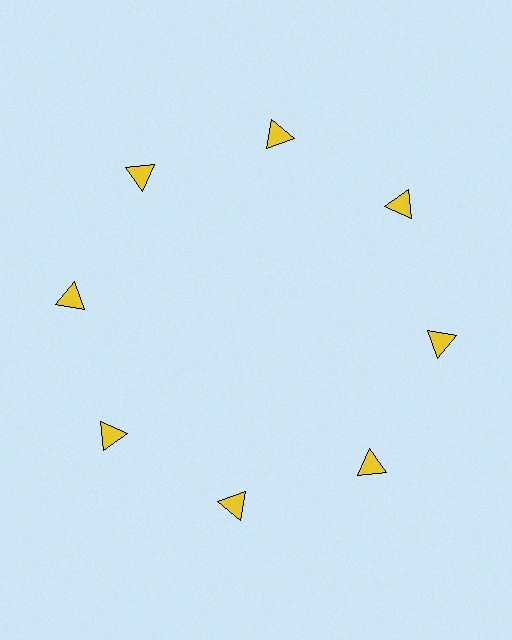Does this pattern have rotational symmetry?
Yes, this pattern has 8-fold rotational symmetry. It looks the same after rotating 45 degrees around the center.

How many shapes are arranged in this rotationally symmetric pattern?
There are 8 shapes, arranged in 8 groups of 1.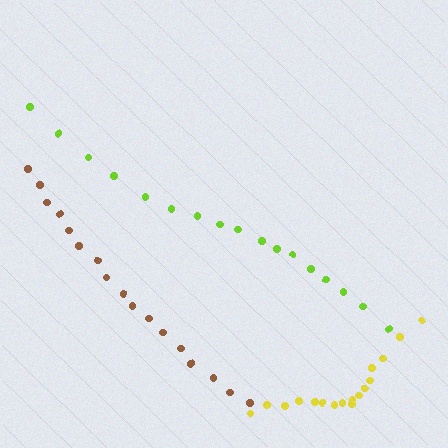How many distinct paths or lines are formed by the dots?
There are 3 distinct paths.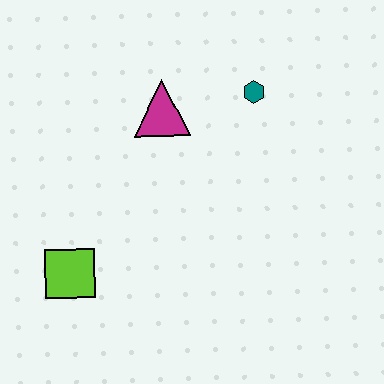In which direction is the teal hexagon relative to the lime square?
The teal hexagon is to the right of the lime square.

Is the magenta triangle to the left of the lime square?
No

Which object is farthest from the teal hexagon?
The lime square is farthest from the teal hexagon.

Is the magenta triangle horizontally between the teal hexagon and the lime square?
Yes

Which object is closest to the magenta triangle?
The teal hexagon is closest to the magenta triangle.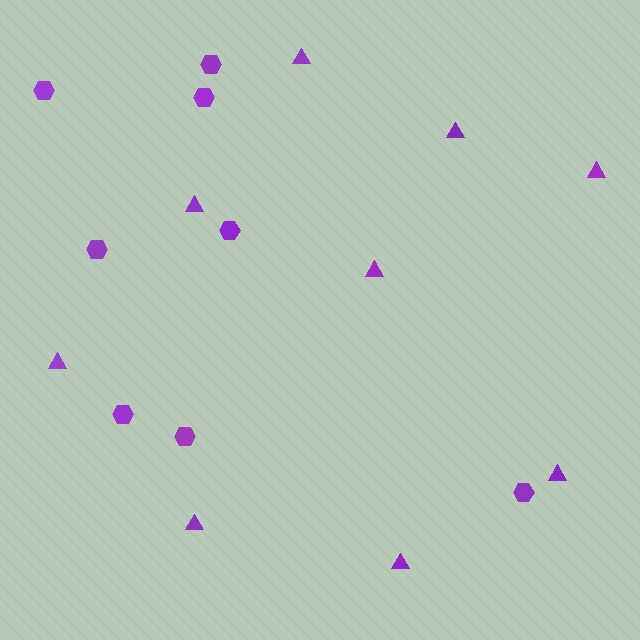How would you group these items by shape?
There are 2 groups: one group of triangles (9) and one group of hexagons (8).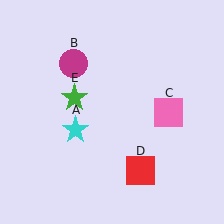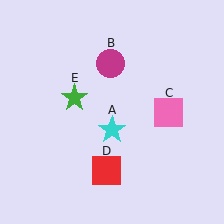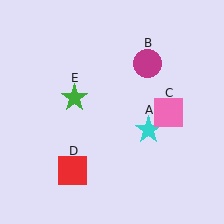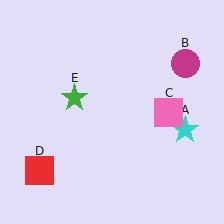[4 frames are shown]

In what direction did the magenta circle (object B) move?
The magenta circle (object B) moved right.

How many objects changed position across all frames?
3 objects changed position: cyan star (object A), magenta circle (object B), red square (object D).